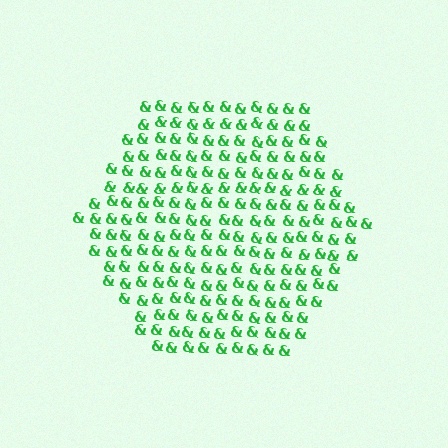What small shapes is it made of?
It is made of small ampersands.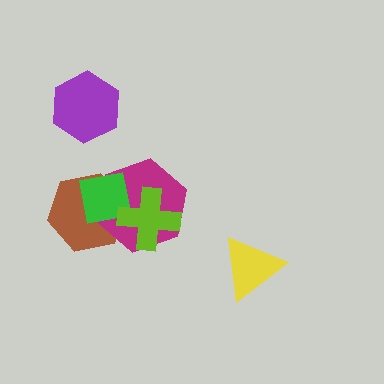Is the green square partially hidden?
Yes, it is partially covered by another shape.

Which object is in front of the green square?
The lime cross is in front of the green square.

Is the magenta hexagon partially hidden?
Yes, it is partially covered by another shape.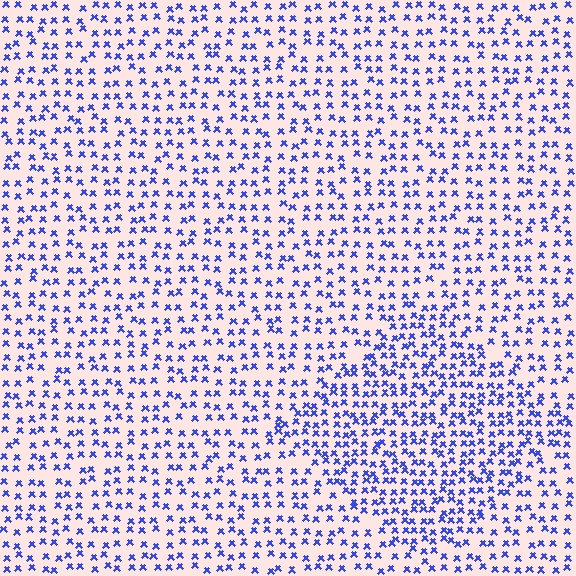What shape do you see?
I see a diamond.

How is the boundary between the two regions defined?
The boundary is defined by a change in element density (approximately 1.6x ratio). All elements are the same color, size, and shape.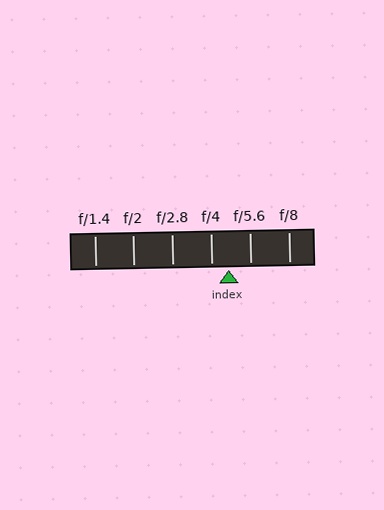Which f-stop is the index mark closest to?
The index mark is closest to f/4.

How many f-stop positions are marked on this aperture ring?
There are 6 f-stop positions marked.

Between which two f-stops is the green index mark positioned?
The index mark is between f/4 and f/5.6.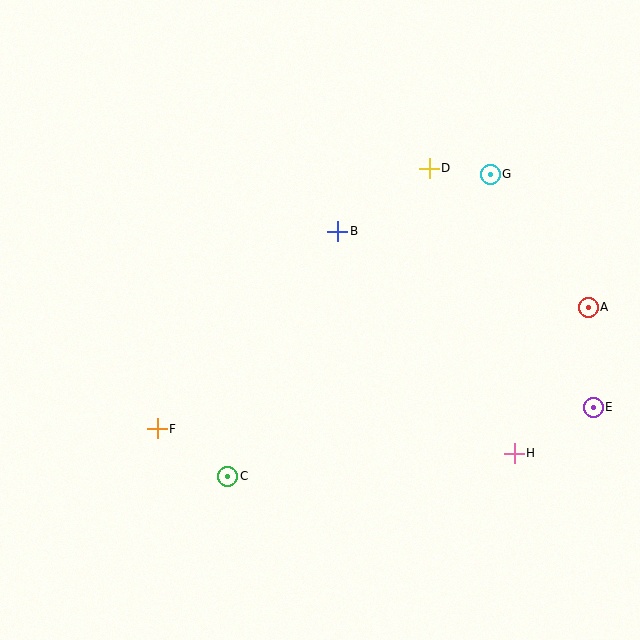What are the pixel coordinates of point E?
Point E is at (593, 407).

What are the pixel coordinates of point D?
Point D is at (429, 168).